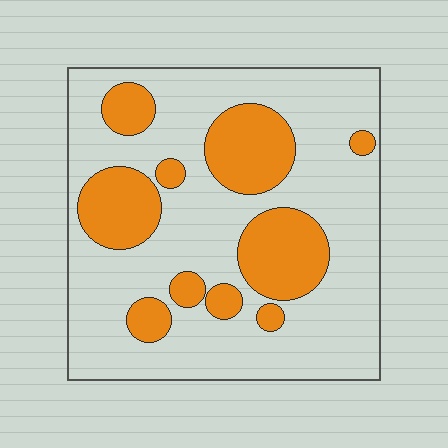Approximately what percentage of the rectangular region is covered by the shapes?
Approximately 30%.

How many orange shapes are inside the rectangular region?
10.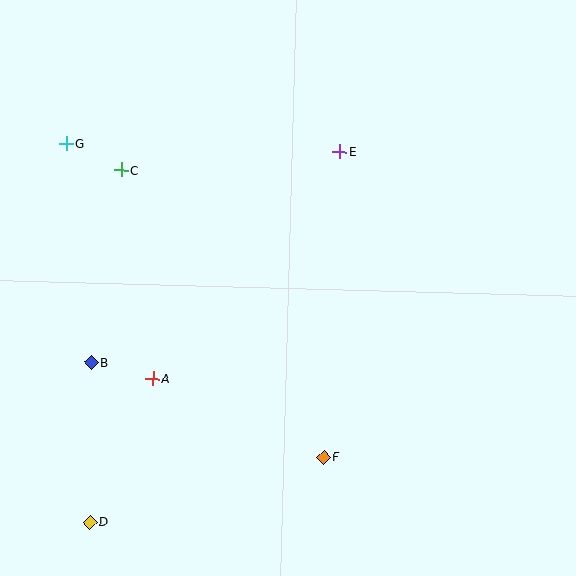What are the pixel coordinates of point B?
Point B is at (91, 362).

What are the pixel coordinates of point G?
Point G is at (66, 144).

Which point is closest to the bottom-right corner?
Point F is closest to the bottom-right corner.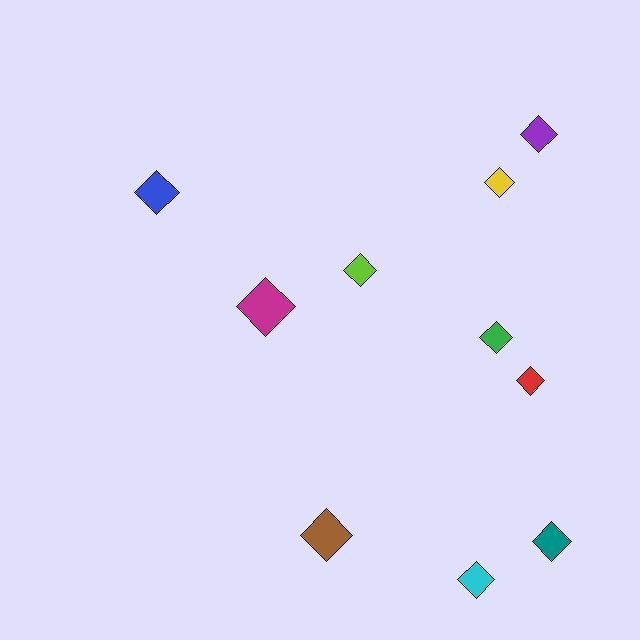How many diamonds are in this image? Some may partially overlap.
There are 10 diamonds.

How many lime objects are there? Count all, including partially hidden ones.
There is 1 lime object.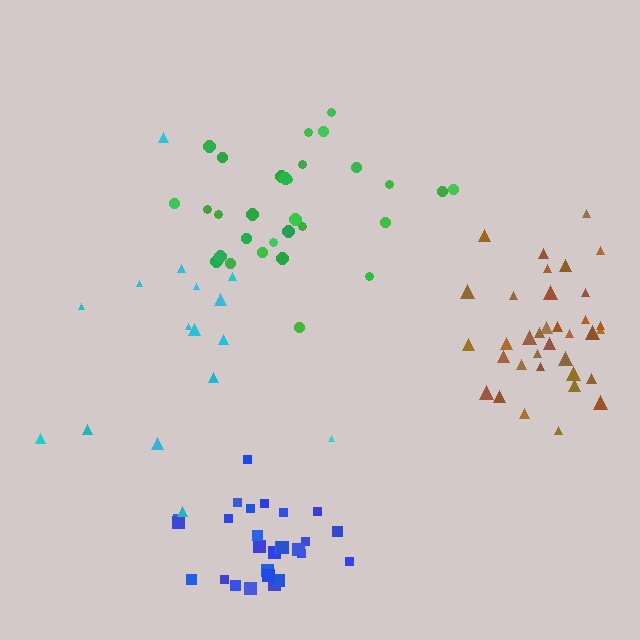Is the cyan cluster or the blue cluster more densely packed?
Blue.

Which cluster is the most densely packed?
Blue.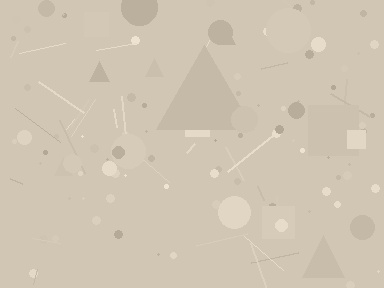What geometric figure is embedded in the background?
A triangle is embedded in the background.